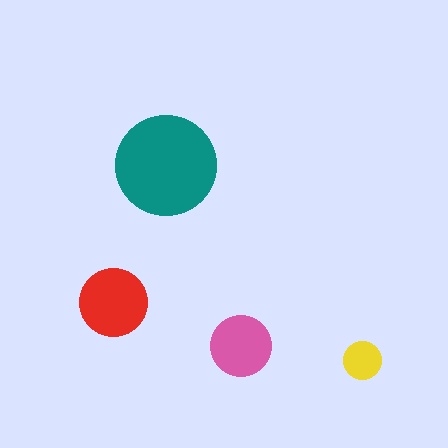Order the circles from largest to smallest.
the teal one, the red one, the pink one, the yellow one.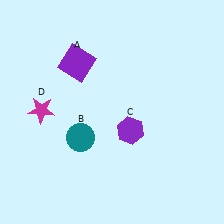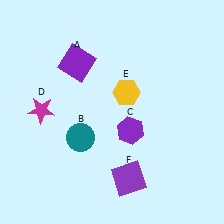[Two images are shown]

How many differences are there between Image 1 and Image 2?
There are 2 differences between the two images.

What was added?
A yellow hexagon (E), a purple square (F) were added in Image 2.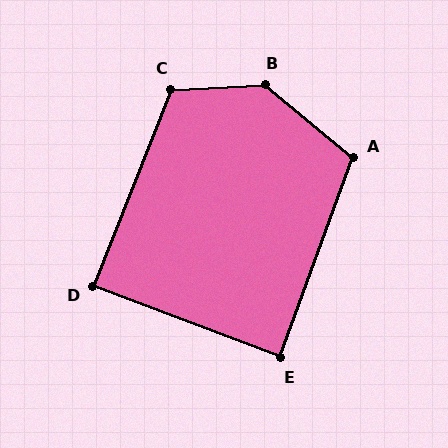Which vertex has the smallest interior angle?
E, at approximately 89 degrees.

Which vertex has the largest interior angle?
B, at approximately 138 degrees.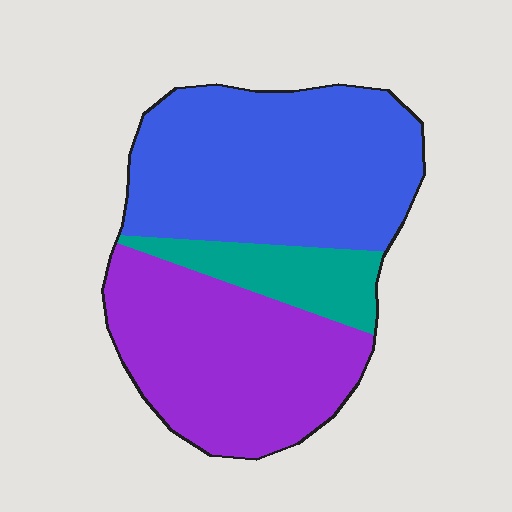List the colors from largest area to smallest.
From largest to smallest: blue, purple, teal.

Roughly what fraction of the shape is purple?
Purple takes up about two fifths (2/5) of the shape.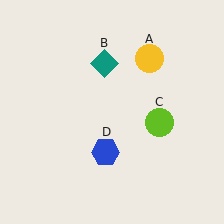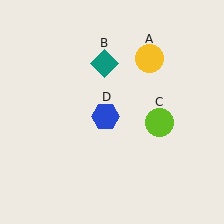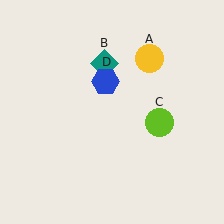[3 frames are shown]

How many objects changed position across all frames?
1 object changed position: blue hexagon (object D).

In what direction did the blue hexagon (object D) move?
The blue hexagon (object D) moved up.